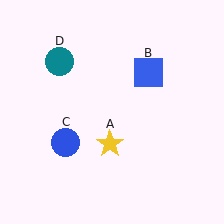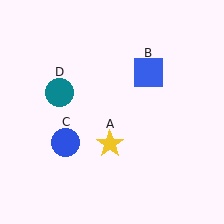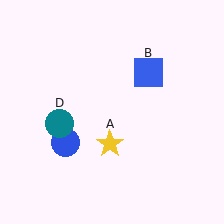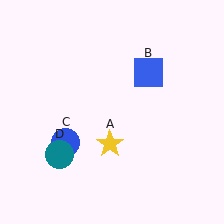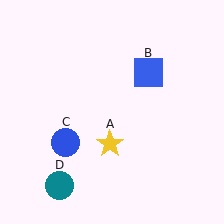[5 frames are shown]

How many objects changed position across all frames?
1 object changed position: teal circle (object D).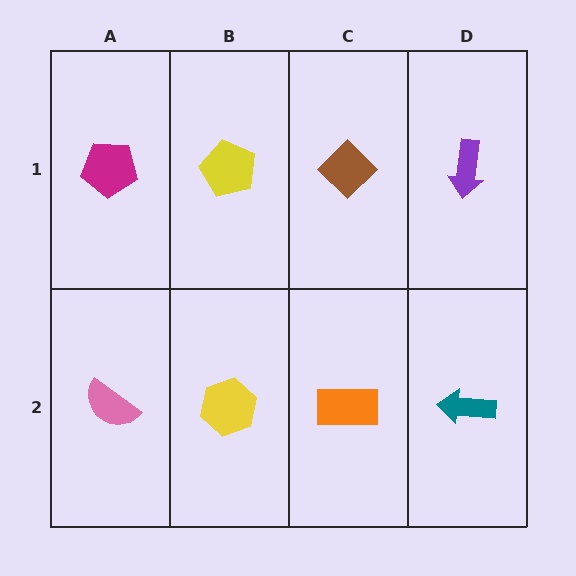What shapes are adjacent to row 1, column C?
An orange rectangle (row 2, column C), a yellow pentagon (row 1, column B), a purple arrow (row 1, column D).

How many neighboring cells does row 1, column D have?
2.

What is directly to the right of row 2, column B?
An orange rectangle.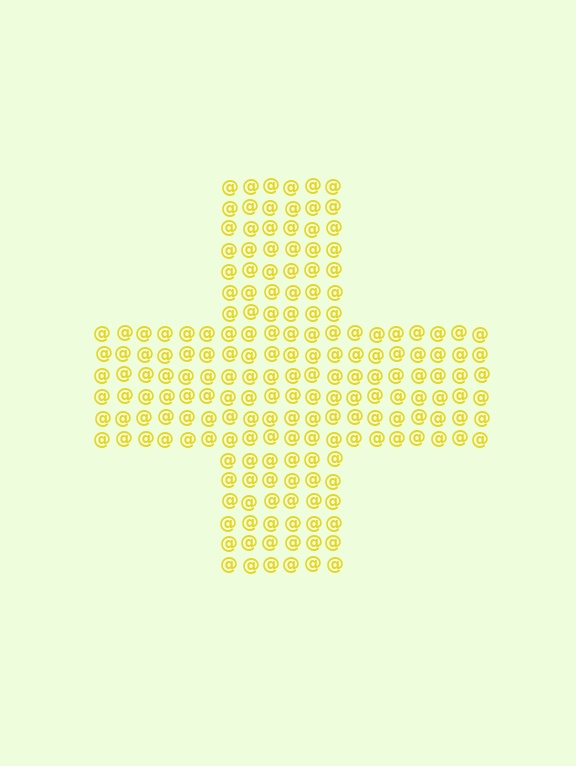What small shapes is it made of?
It is made of small at signs.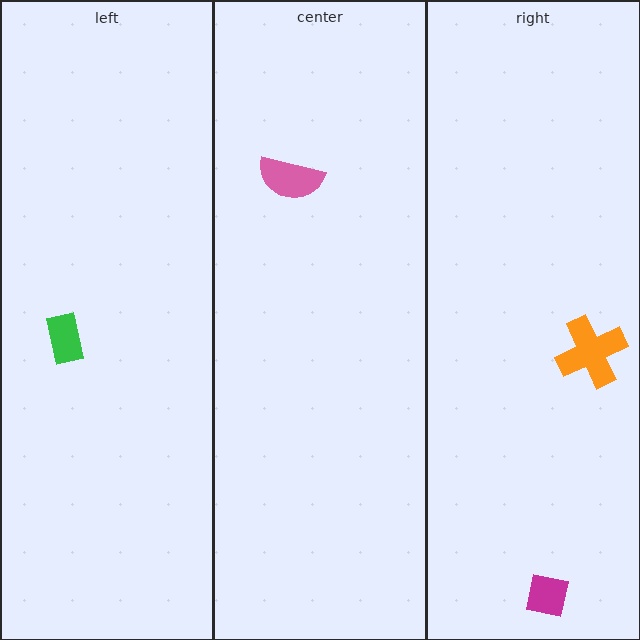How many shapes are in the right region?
2.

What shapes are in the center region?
The pink semicircle.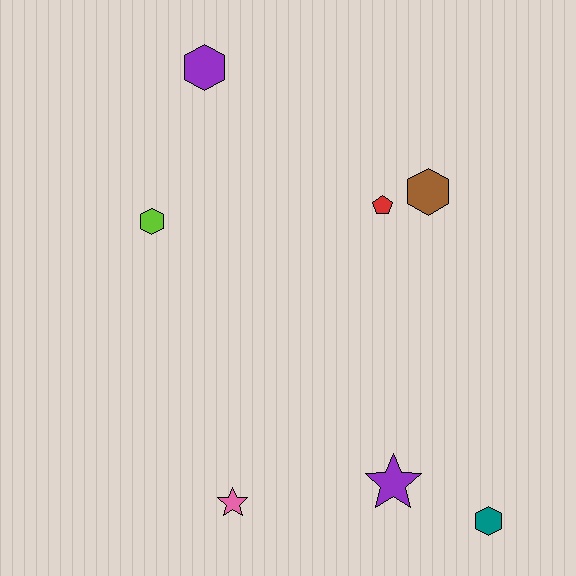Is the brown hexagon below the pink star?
No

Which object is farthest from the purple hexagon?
The teal hexagon is farthest from the purple hexagon.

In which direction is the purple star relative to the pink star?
The purple star is to the right of the pink star.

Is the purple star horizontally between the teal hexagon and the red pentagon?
Yes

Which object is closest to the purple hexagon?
The lime hexagon is closest to the purple hexagon.